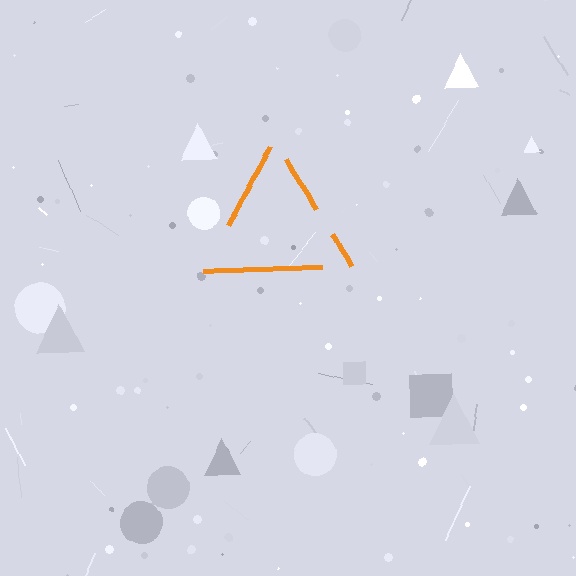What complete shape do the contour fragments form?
The contour fragments form a triangle.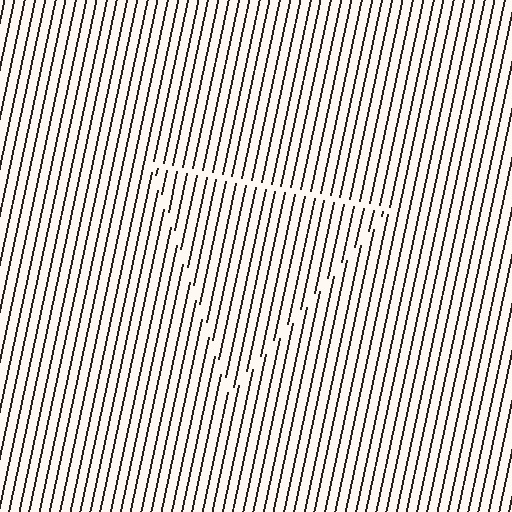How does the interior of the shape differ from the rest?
The interior of the shape contains the same grating, shifted by half a period — the contour is defined by the phase discontinuity where line-ends from the inner and outer gratings abut.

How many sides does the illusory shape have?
3 sides — the line-ends trace a triangle.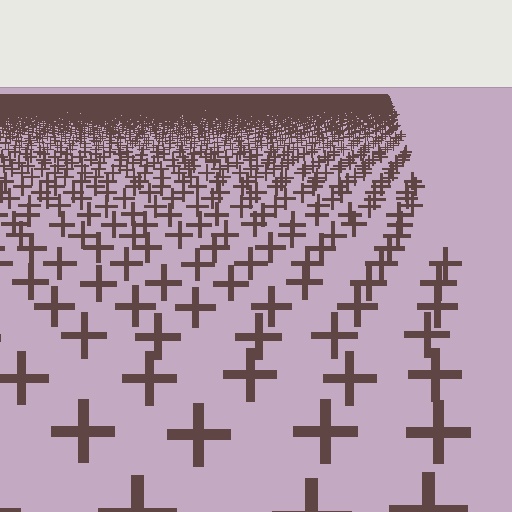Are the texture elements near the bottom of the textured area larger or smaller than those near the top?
Larger. Near the bottom, elements are closer to the viewer and appear at a bigger on-screen size.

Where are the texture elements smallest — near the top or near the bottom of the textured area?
Near the top.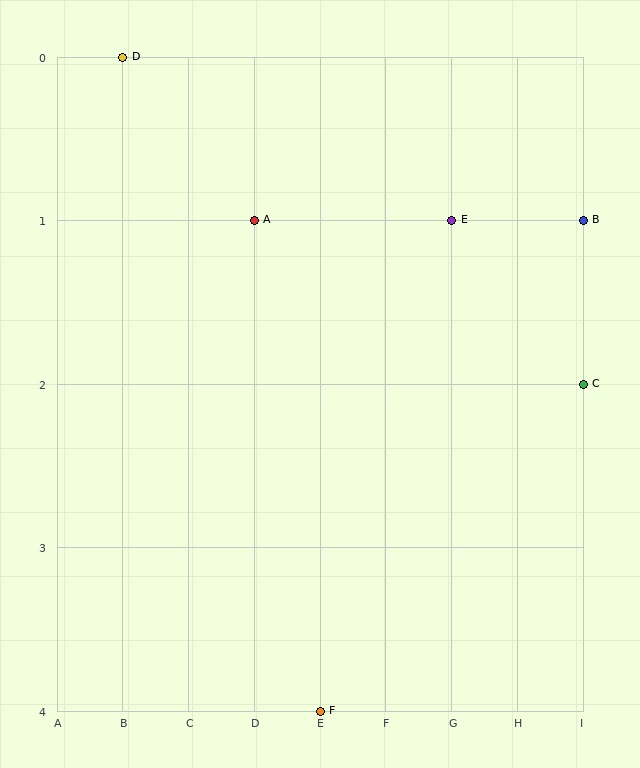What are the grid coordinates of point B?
Point B is at grid coordinates (I, 1).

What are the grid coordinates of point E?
Point E is at grid coordinates (G, 1).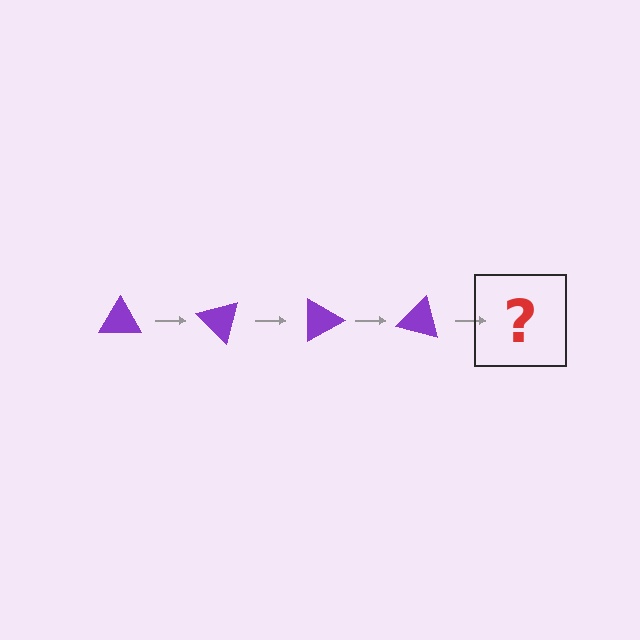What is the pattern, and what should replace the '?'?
The pattern is that the triangle rotates 45 degrees each step. The '?' should be a purple triangle rotated 180 degrees.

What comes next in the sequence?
The next element should be a purple triangle rotated 180 degrees.